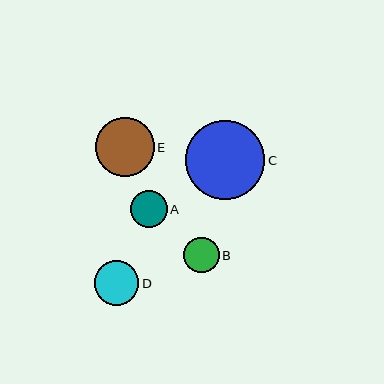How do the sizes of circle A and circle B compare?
Circle A and circle B are approximately the same size.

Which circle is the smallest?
Circle B is the smallest with a size of approximately 36 pixels.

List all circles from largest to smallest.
From largest to smallest: C, E, D, A, B.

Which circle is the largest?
Circle C is the largest with a size of approximately 79 pixels.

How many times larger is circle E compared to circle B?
Circle E is approximately 1.6 times the size of circle B.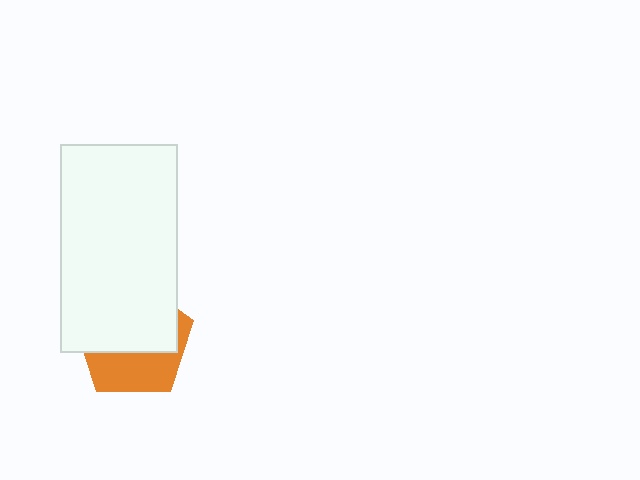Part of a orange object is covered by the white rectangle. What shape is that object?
It is a pentagon.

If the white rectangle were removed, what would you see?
You would see the complete orange pentagon.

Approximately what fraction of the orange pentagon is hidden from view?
Roughly 61% of the orange pentagon is hidden behind the white rectangle.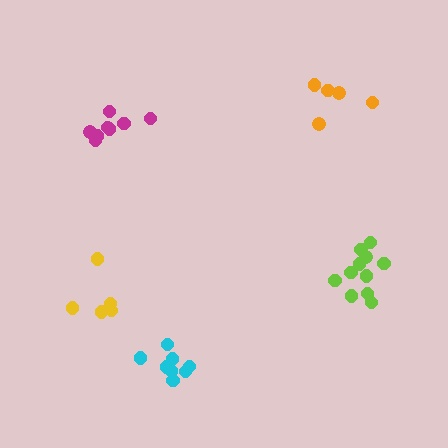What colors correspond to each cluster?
The clusters are colored: cyan, magenta, lime, yellow, orange.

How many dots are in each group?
Group 1: 8 dots, Group 2: 8 dots, Group 3: 11 dots, Group 4: 5 dots, Group 5: 5 dots (37 total).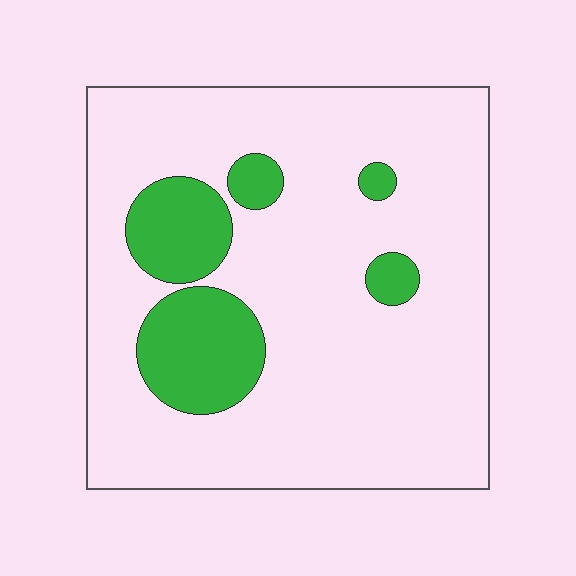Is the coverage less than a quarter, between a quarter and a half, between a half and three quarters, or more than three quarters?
Less than a quarter.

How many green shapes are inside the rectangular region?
5.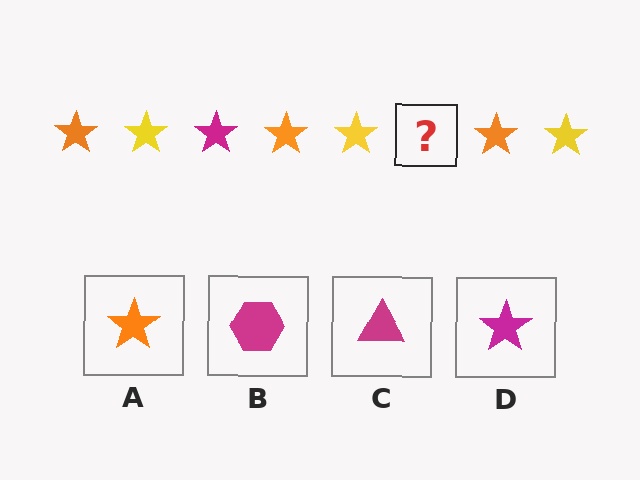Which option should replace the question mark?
Option D.